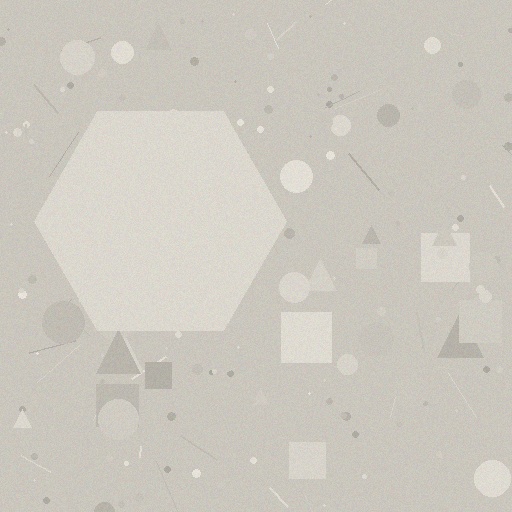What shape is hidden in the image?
A hexagon is hidden in the image.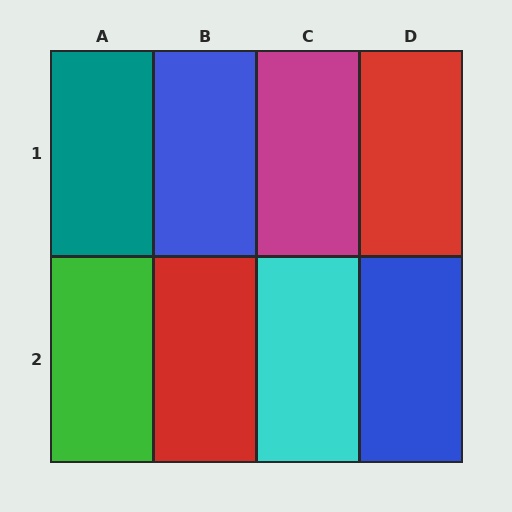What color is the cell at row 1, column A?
Teal.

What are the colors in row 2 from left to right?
Green, red, cyan, blue.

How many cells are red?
2 cells are red.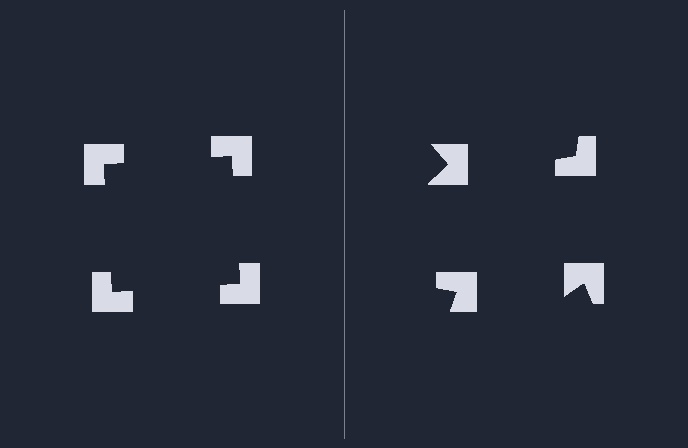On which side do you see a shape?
An illusory square appears on the left side. On the right side the wedge cuts are rotated, so no coherent shape forms.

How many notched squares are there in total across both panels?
8 — 4 on each side.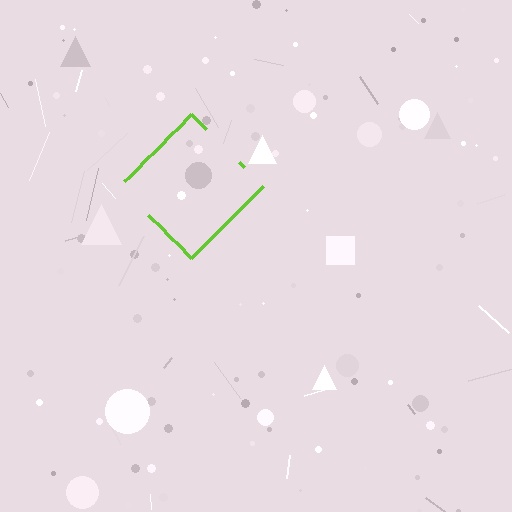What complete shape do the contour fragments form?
The contour fragments form a diamond.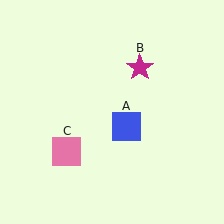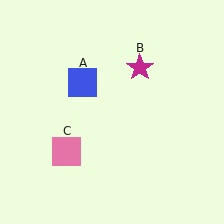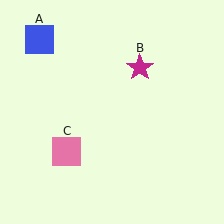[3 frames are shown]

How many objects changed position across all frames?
1 object changed position: blue square (object A).